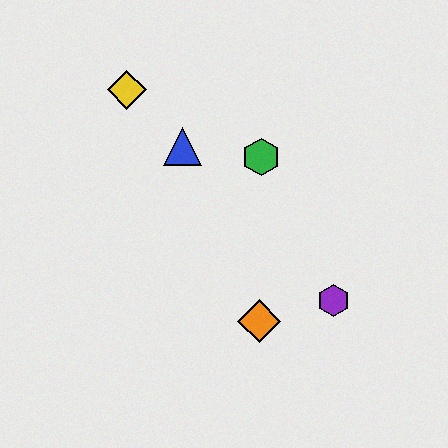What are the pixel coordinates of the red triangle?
The red triangle is at (179, 144).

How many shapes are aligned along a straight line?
4 shapes (the red triangle, the blue triangle, the yellow diamond, the purple hexagon) are aligned along a straight line.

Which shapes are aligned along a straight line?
The red triangle, the blue triangle, the yellow diamond, the purple hexagon are aligned along a straight line.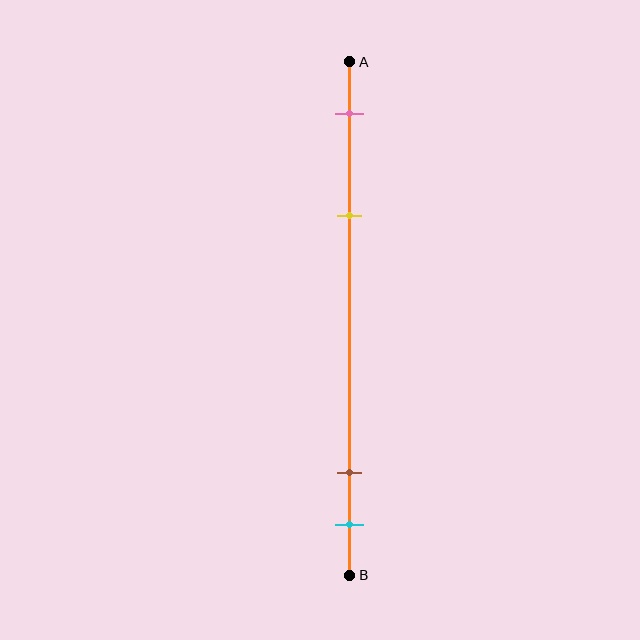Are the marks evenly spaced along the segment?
No, the marks are not evenly spaced.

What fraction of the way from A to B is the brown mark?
The brown mark is approximately 80% (0.8) of the way from A to B.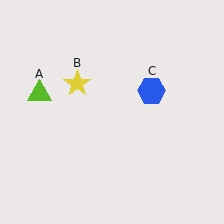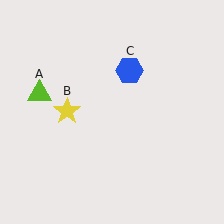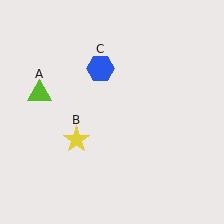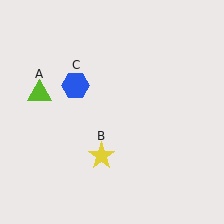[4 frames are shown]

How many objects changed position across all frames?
2 objects changed position: yellow star (object B), blue hexagon (object C).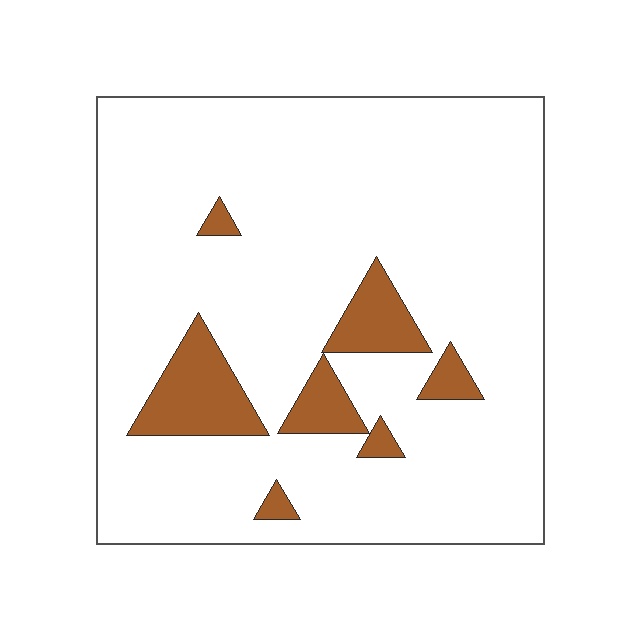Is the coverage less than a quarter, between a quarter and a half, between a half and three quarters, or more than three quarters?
Less than a quarter.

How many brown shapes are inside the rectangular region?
7.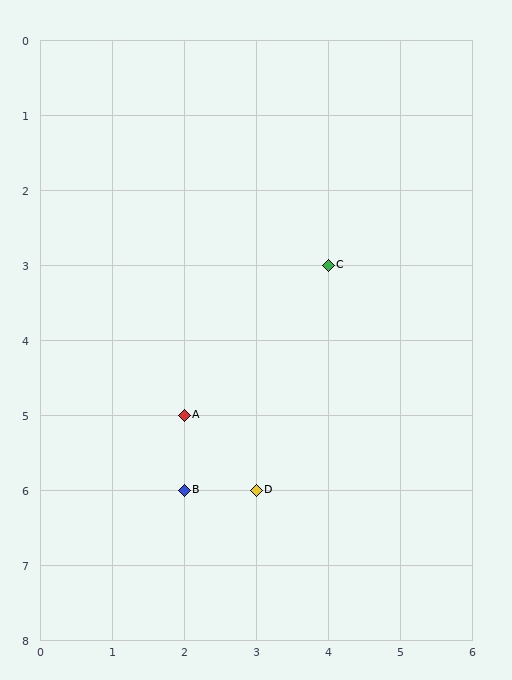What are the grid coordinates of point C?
Point C is at grid coordinates (4, 3).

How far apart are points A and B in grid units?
Points A and B are 1 row apart.